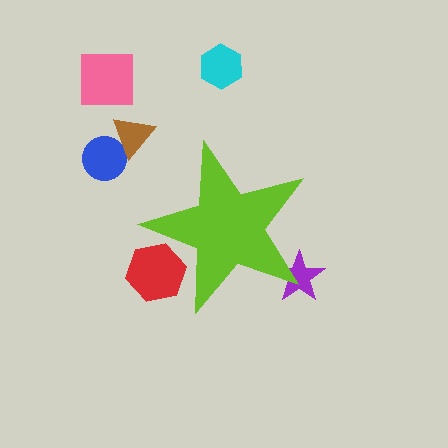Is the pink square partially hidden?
No, the pink square is fully visible.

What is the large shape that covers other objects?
A lime star.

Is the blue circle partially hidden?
No, the blue circle is fully visible.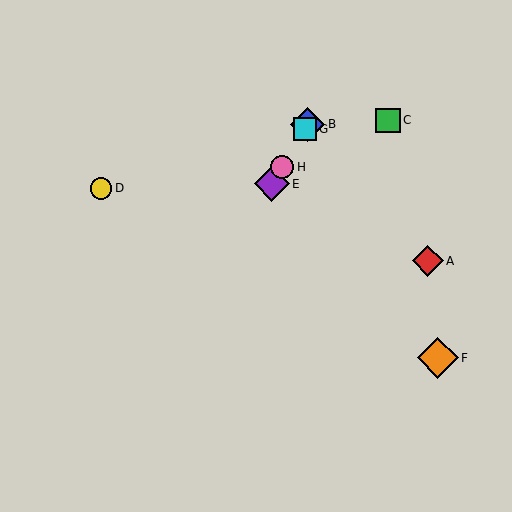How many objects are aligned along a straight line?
4 objects (B, E, G, H) are aligned along a straight line.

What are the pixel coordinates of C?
Object C is at (388, 120).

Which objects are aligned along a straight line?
Objects B, E, G, H are aligned along a straight line.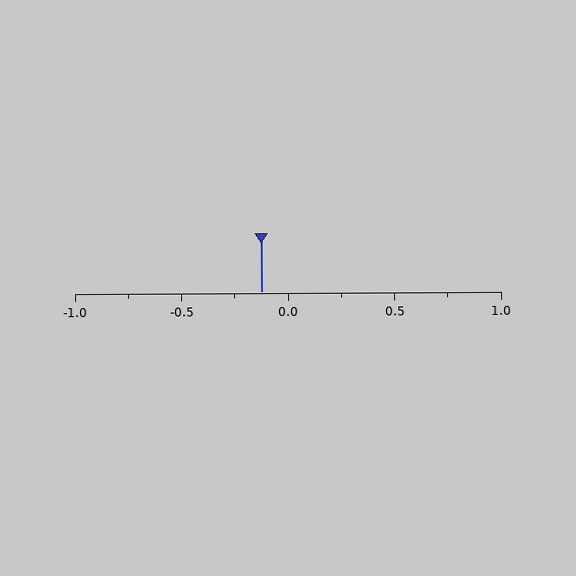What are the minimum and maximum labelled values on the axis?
The axis runs from -1.0 to 1.0.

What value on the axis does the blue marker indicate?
The marker indicates approximately -0.12.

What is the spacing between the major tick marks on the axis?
The major ticks are spaced 0.5 apart.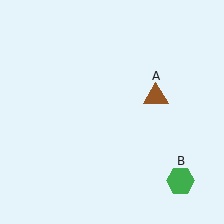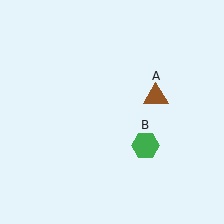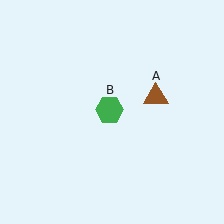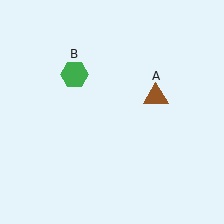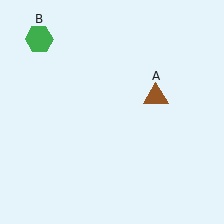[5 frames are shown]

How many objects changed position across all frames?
1 object changed position: green hexagon (object B).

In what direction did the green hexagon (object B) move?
The green hexagon (object B) moved up and to the left.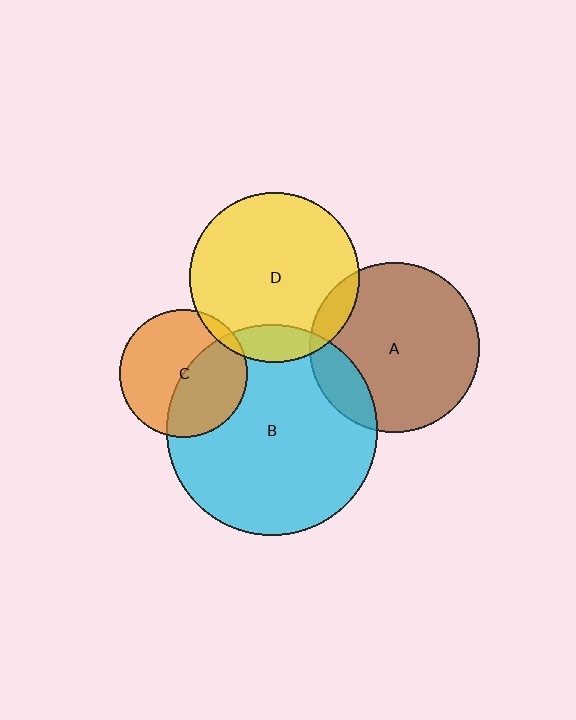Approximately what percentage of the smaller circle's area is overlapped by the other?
Approximately 15%.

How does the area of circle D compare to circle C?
Approximately 1.7 times.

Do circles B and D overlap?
Yes.